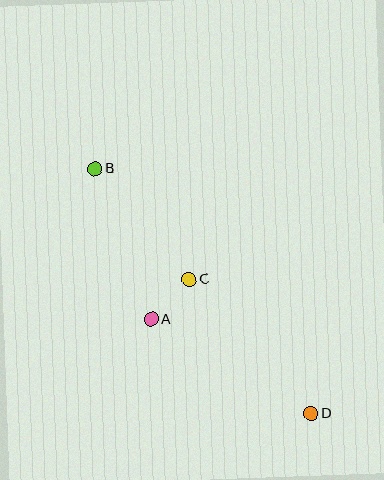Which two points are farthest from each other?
Points B and D are farthest from each other.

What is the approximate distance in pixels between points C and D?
The distance between C and D is approximately 181 pixels.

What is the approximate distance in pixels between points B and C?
The distance between B and C is approximately 145 pixels.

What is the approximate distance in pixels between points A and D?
The distance between A and D is approximately 186 pixels.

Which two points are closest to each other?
Points A and C are closest to each other.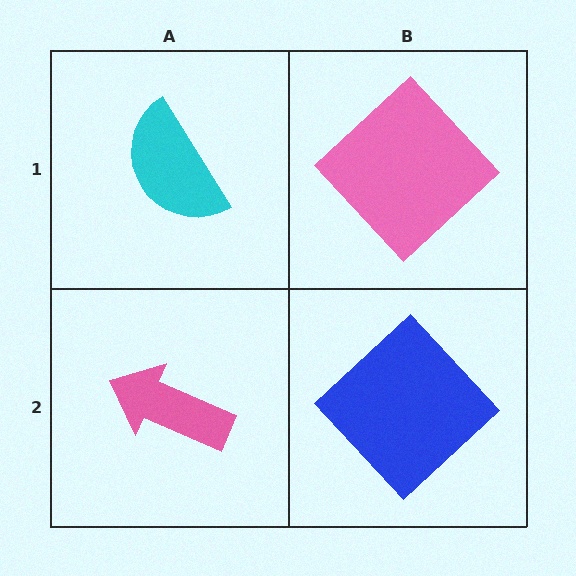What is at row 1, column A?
A cyan semicircle.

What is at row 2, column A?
A pink arrow.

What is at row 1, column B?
A pink diamond.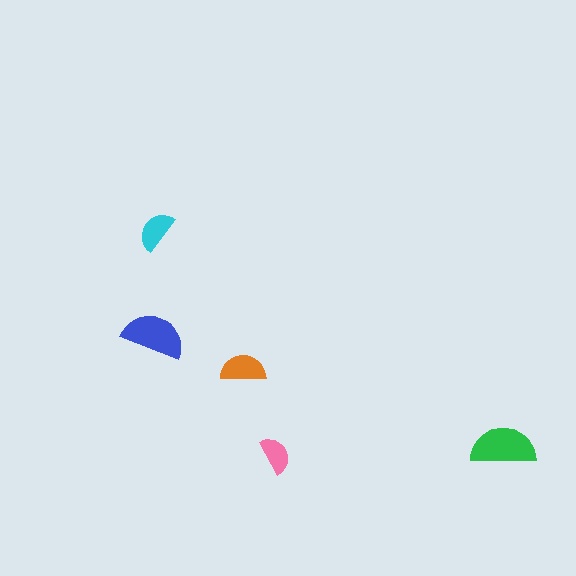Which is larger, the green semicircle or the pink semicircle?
The green one.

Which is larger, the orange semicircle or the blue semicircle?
The blue one.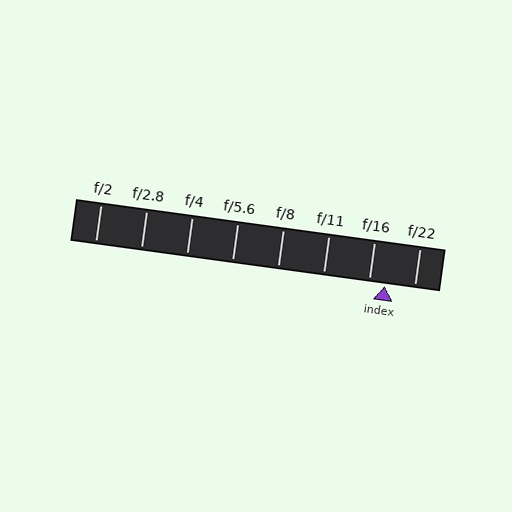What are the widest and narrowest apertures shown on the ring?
The widest aperture shown is f/2 and the narrowest is f/22.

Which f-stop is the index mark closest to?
The index mark is closest to f/16.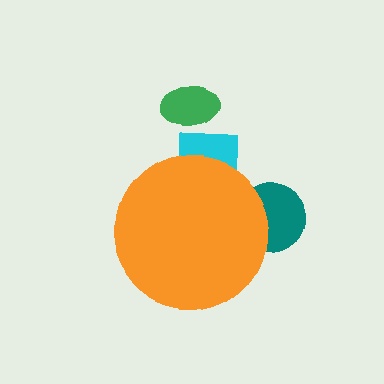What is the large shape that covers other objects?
An orange circle.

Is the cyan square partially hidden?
Yes, the cyan square is partially hidden behind the orange circle.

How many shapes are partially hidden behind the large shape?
2 shapes are partially hidden.